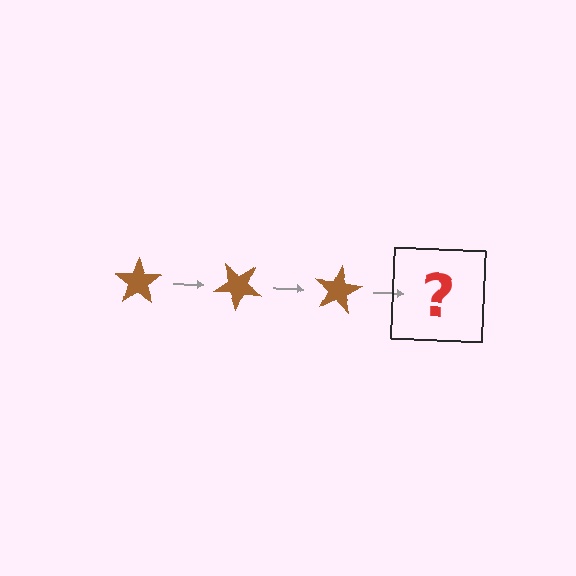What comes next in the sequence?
The next element should be a brown star rotated 120 degrees.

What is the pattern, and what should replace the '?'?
The pattern is that the star rotates 40 degrees each step. The '?' should be a brown star rotated 120 degrees.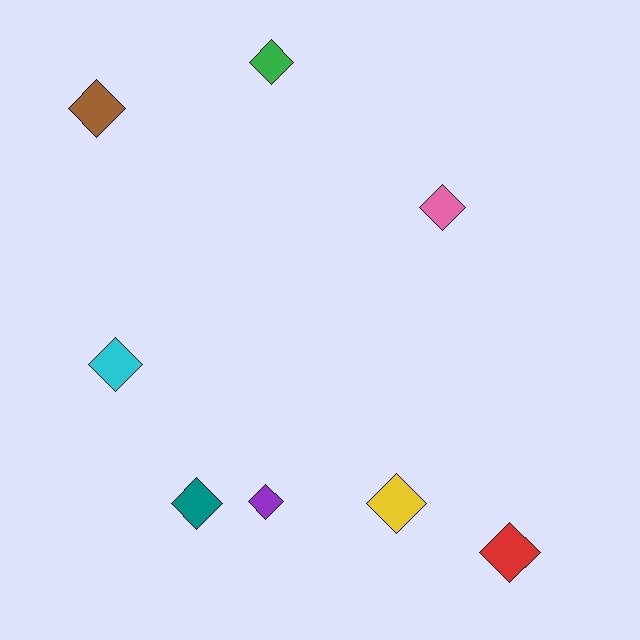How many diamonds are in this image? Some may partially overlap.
There are 8 diamonds.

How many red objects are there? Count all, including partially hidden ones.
There is 1 red object.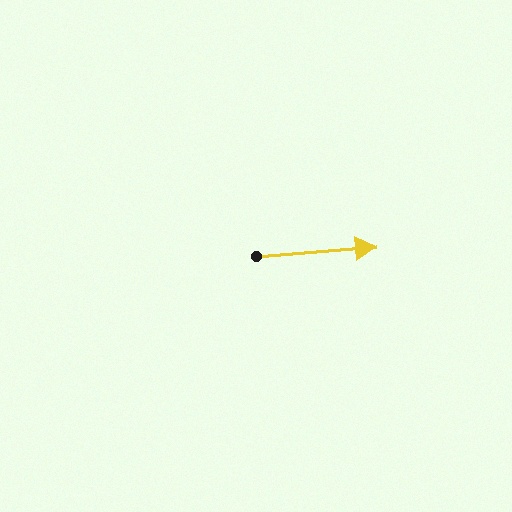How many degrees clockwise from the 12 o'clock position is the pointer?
Approximately 86 degrees.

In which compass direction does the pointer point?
East.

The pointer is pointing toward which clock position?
Roughly 3 o'clock.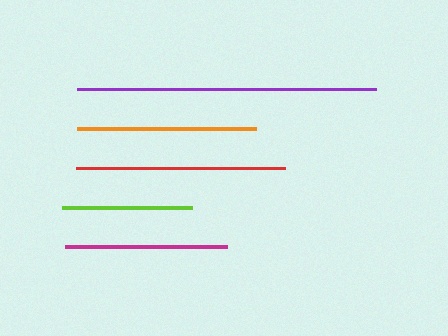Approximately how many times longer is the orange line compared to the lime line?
The orange line is approximately 1.4 times the length of the lime line.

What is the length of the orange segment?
The orange segment is approximately 179 pixels long.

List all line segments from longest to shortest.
From longest to shortest: purple, red, orange, magenta, lime.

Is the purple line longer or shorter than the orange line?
The purple line is longer than the orange line.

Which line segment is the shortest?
The lime line is the shortest at approximately 131 pixels.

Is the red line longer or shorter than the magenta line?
The red line is longer than the magenta line.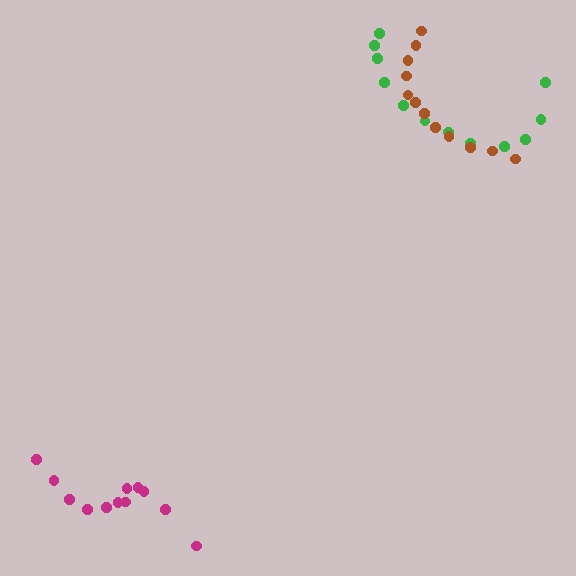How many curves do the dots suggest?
There are 3 distinct paths.